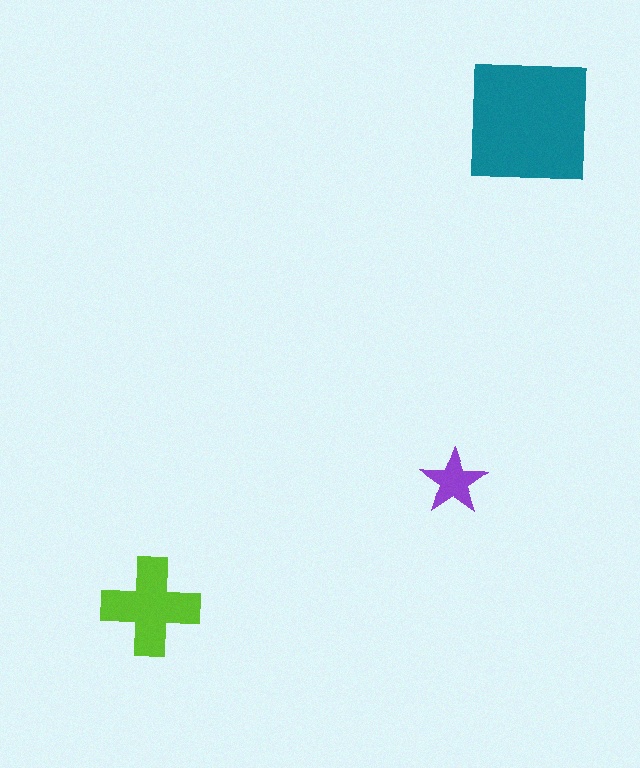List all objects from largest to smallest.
The teal square, the lime cross, the purple star.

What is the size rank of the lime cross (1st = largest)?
2nd.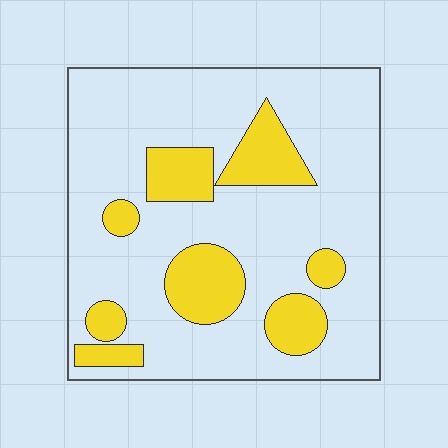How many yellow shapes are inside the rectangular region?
8.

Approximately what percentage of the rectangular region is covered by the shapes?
Approximately 25%.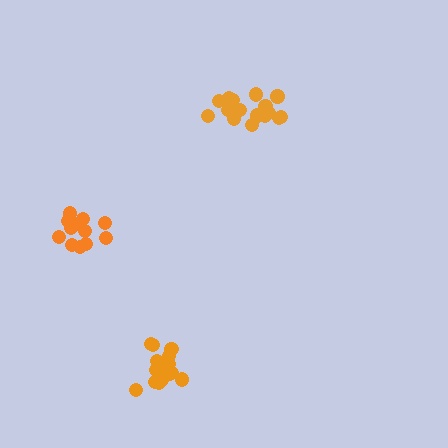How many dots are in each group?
Group 1: 18 dots, Group 2: 17 dots, Group 3: 15 dots (50 total).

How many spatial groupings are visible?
There are 3 spatial groupings.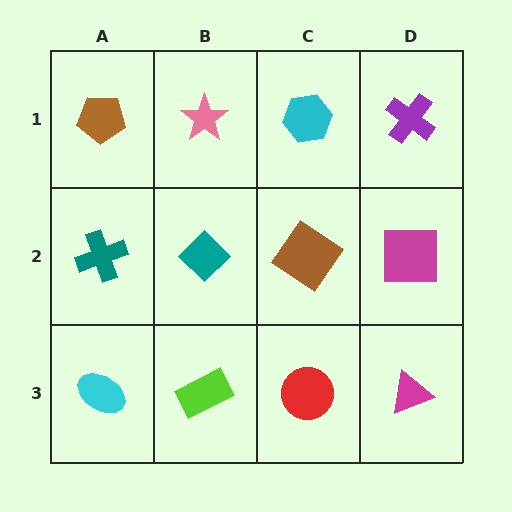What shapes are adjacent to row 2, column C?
A cyan hexagon (row 1, column C), a red circle (row 3, column C), a teal diamond (row 2, column B), a magenta square (row 2, column D).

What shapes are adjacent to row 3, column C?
A brown diamond (row 2, column C), a lime rectangle (row 3, column B), a magenta triangle (row 3, column D).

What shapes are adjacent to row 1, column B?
A teal diamond (row 2, column B), a brown pentagon (row 1, column A), a cyan hexagon (row 1, column C).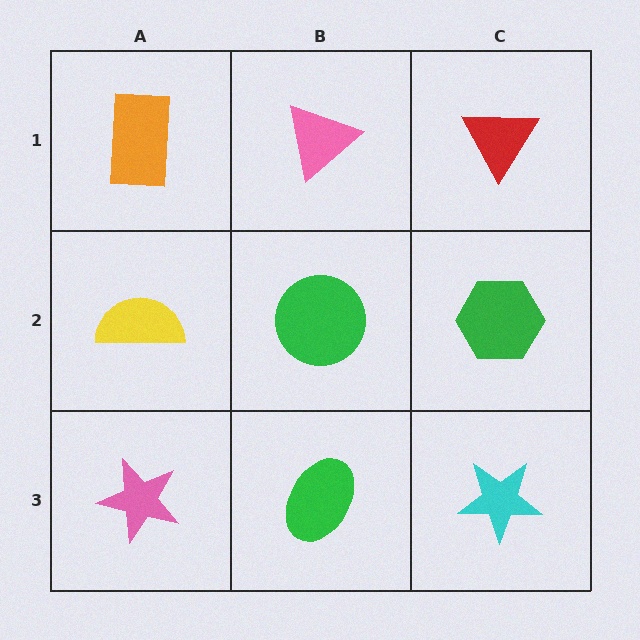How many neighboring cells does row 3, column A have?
2.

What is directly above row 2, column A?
An orange rectangle.